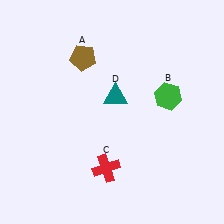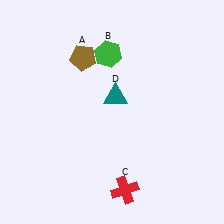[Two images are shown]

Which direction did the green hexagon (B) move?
The green hexagon (B) moved left.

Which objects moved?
The objects that moved are: the green hexagon (B), the red cross (C).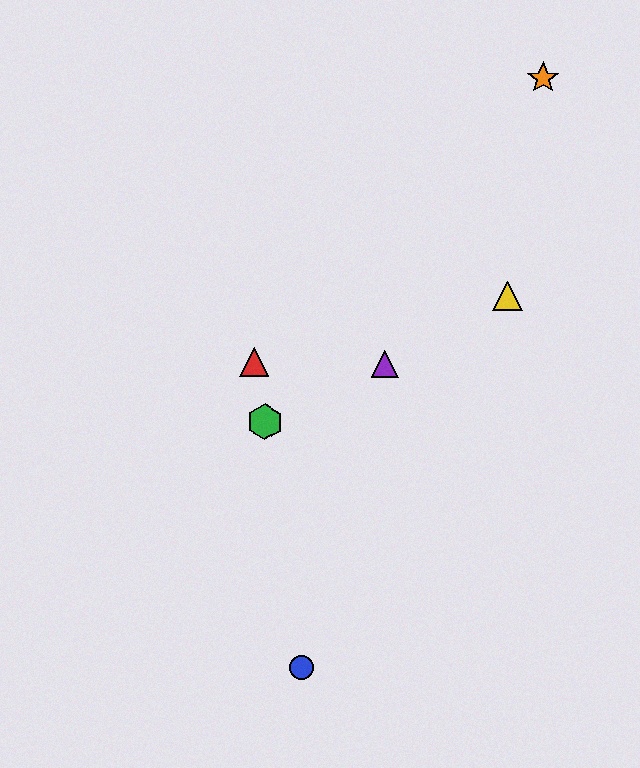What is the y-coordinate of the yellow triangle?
The yellow triangle is at y≈296.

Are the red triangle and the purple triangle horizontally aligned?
Yes, both are at y≈362.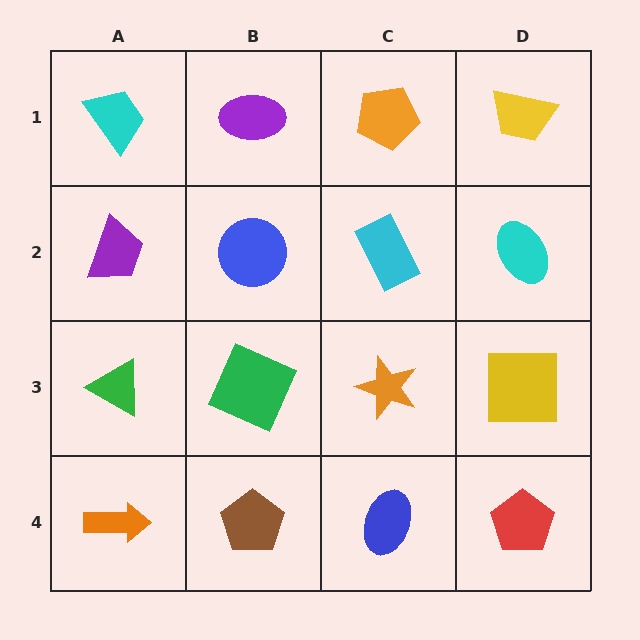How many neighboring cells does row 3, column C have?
4.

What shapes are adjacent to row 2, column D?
A yellow trapezoid (row 1, column D), a yellow square (row 3, column D), a cyan rectangle (row 2, column C).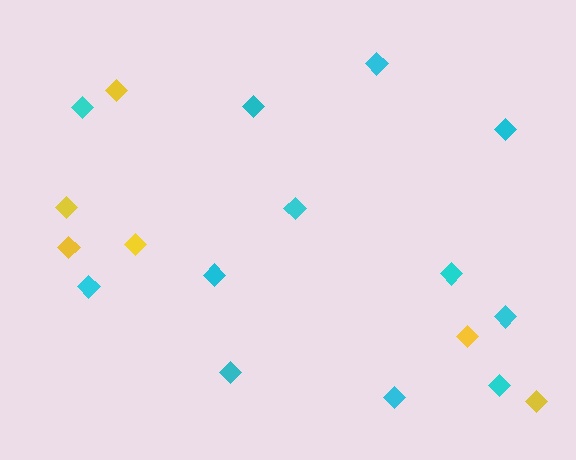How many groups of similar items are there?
There are 2 groups: one group of cyan diamonds (12) and one group of yellow diamonds (6).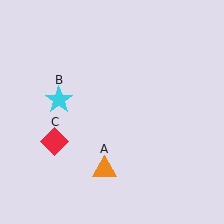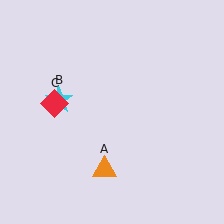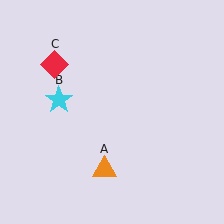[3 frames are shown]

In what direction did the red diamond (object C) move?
The red diamond (object C) moved up.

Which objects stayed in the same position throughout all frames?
Orange triangle (object A) and cyan star (object B) remained stationary.